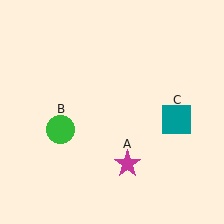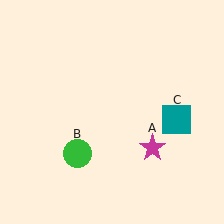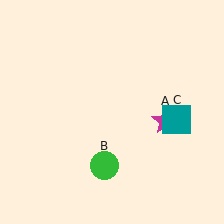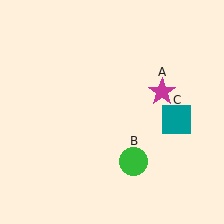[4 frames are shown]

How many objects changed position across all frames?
2 objects changed position: magenta star (object A), green circle (object B).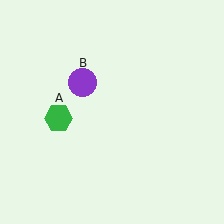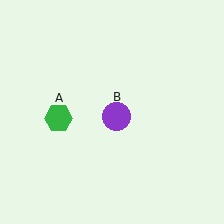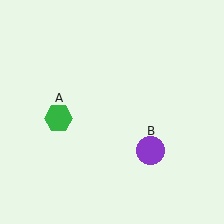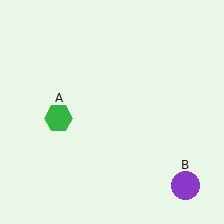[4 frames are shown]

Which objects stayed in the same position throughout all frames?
Green hexagon (object A) remained stationary.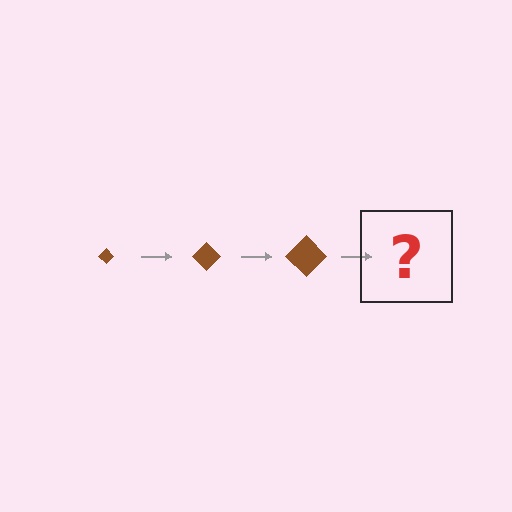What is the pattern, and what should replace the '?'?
The pattern is that the diamond gets progressively larger each step. The '?' should be a brown diamond, larger than the previous one.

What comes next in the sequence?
The next element should be a brown diamond, larger than the previous one.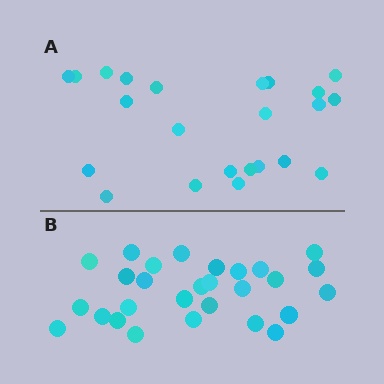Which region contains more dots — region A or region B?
Region B (the bottom region) has more dots.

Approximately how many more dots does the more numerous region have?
Region B has about 5 more dots than region A.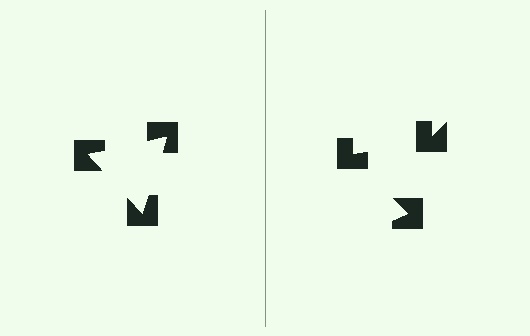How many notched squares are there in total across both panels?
6 — 3 on each side.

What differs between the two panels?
The notched squares are positioned identically on both sides; only the wedge orientations differ. On the left they align to a triangle; on the right they are misaligned.